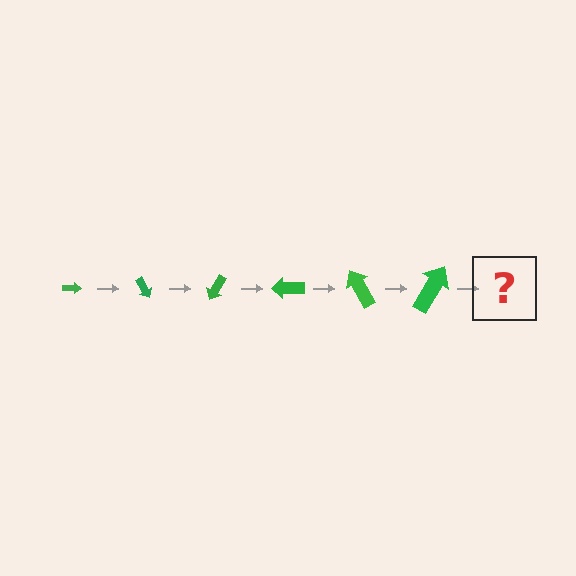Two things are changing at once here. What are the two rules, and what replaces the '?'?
The two rules are that the arrow grows larger each step and it rotates 60 degrees each step. The '?' should be an arrow, larger than the previous one and rotated 360 degrees from the start.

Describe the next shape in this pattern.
It should be an arrow, larger than the previous one and rotated 360 degrees from the start.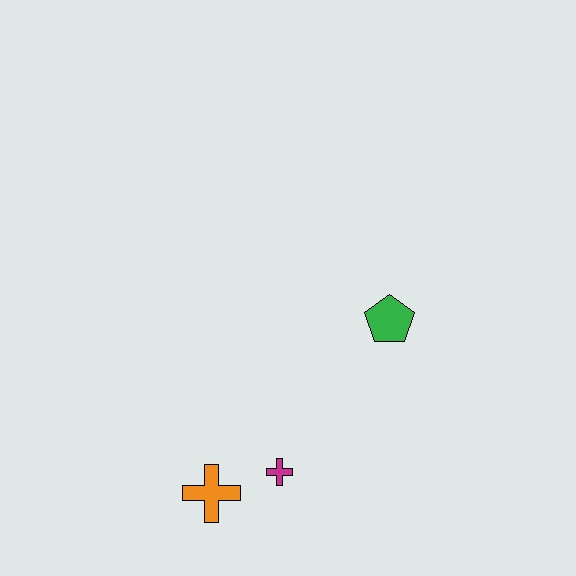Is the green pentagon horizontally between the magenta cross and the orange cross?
No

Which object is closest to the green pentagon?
The magenta cross is closest to the green pentagon.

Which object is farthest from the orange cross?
The green pentagon is farthest from the orange cross.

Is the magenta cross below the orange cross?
No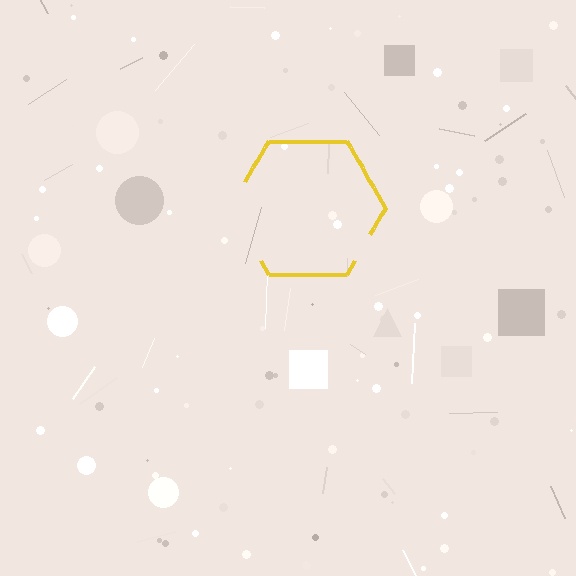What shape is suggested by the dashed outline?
The dashed outline suggests a hexagon.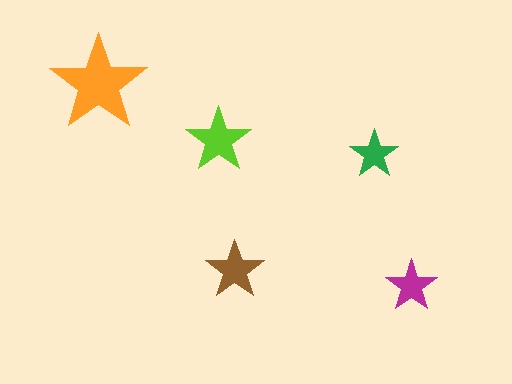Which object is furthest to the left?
The orange star is leftmost.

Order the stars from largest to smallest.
the orange one, the lime one, the brown one, the magenta one, the green one.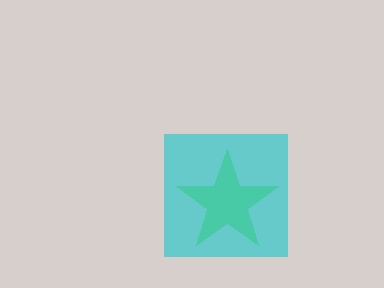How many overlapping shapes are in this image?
There are 2 overlapping shapes in the image.